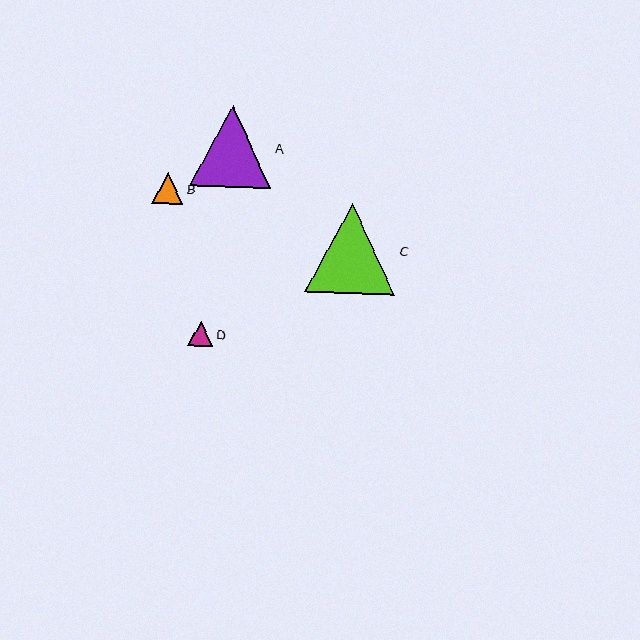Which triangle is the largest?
Triangle C is the largest with a size of approximately 90 pixels.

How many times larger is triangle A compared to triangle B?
Triangle A is approximately 2.6 times the size of triangle B.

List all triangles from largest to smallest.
From largest to smallest: C, A, B, D.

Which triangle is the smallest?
Triangle D is the smallest with a size of approximately 25 pixels.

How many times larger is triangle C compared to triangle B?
Triangle C is approximately 2.9 times the size of triangle B.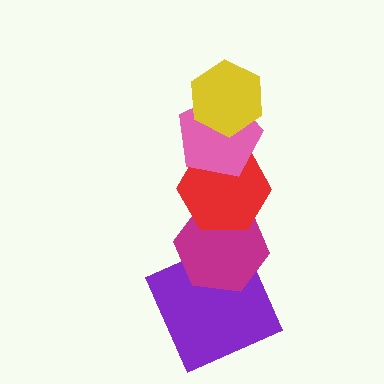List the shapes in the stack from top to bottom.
From top to bottom: the yellow hexagon, the pink pentagon, the red hexagon, the magenta hexagon, the purple square.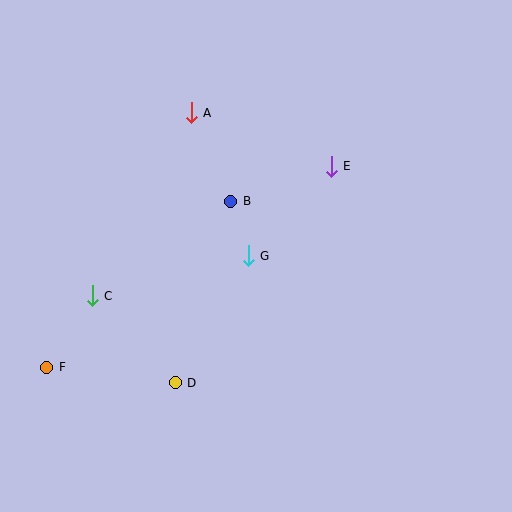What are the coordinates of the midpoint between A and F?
The midpoint between A and F is at (119, 240).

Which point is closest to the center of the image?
Point G at (248, 256) is closest to the center.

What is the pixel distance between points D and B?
The distance between D and B is 190 pixels.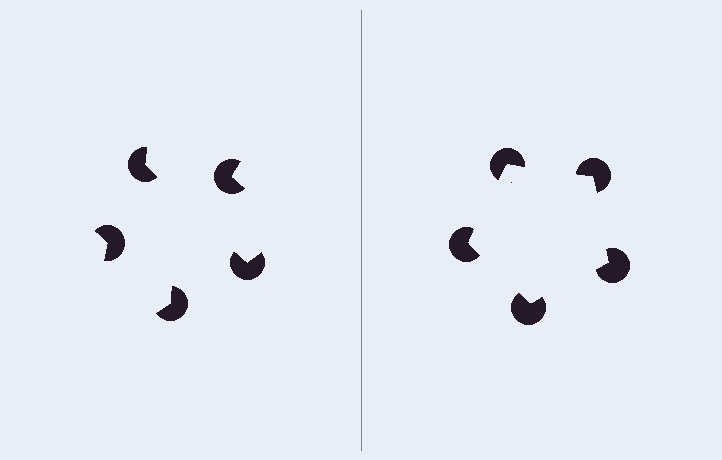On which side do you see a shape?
An illusory pentagon appears on the right side. On the left side the wedge cuts are rotated, so no coherent shape forms.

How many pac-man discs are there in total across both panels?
10 — 5 on each side.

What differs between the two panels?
The pac-man discs are positioned identically on both sides; only the wedge orientations differ. On the right they align to a pentagon; on the left they are misaligned.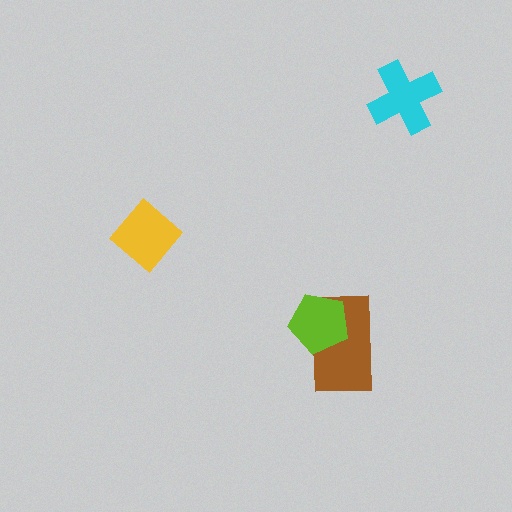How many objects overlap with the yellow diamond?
0 objects overlap with the yellow diamond.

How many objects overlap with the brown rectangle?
1 object overlaps with the brown rectangle.